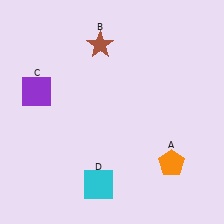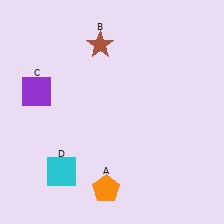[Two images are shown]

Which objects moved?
The objects that moved are: the orange pentagon (A), the cyan square (D).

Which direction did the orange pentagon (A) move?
The orange pentagon (A) moved left.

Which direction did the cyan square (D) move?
The cyan square (D) moved left.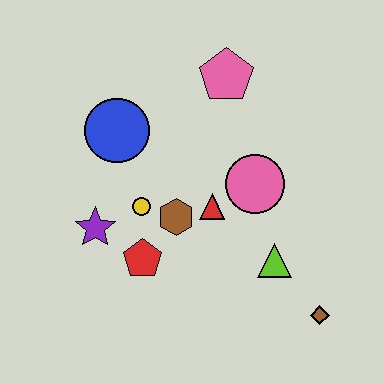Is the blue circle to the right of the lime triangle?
No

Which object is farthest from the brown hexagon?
The brown diamond is farthest from the brown hexagon.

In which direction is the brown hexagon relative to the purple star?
The brown hexagon is to the right of the purple star.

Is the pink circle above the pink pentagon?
No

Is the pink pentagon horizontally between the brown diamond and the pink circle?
No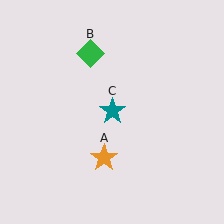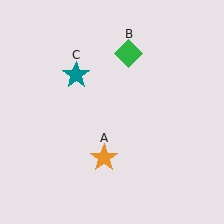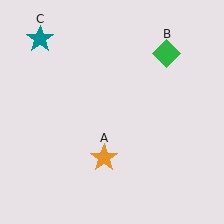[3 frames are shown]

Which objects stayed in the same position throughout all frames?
Orange star (object A) remained stationary.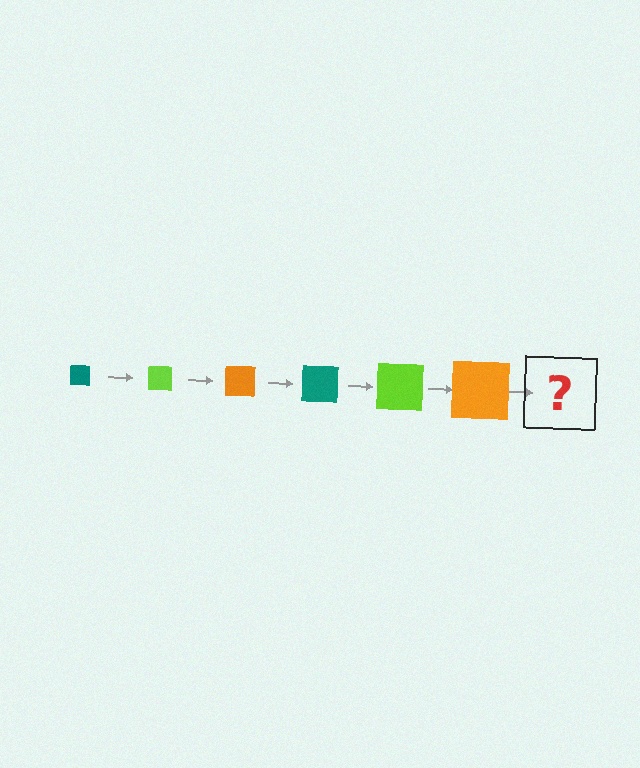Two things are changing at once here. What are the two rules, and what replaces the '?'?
The two rules are that the square grows larger each step and the color cycles through teal, lime, and orange. The '?' should be a teal square, larger than the previous one.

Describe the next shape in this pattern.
It should be a teal square, larger than the previous one.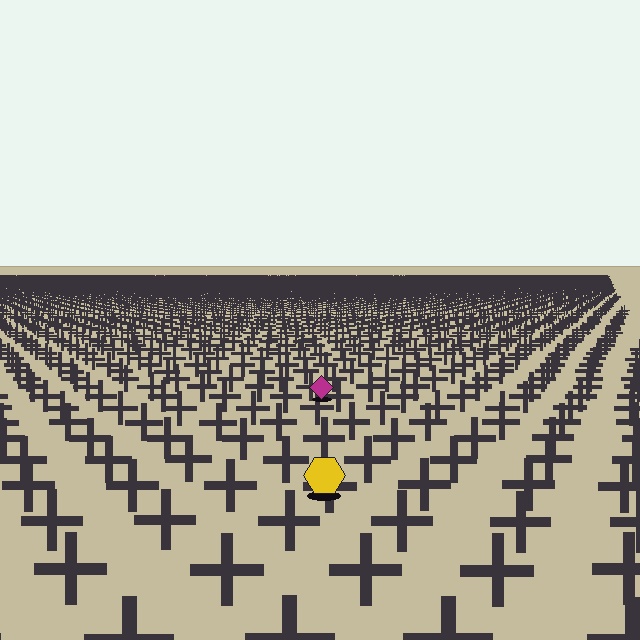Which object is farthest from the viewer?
The magenta diamond is farthest from the viewer. It appears smaller and the ground texture around it is denser.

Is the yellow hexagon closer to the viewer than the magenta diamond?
Yes. The yellow hexagon is closer — you can tell from the texture gradient: the ground texture is coarser near it.